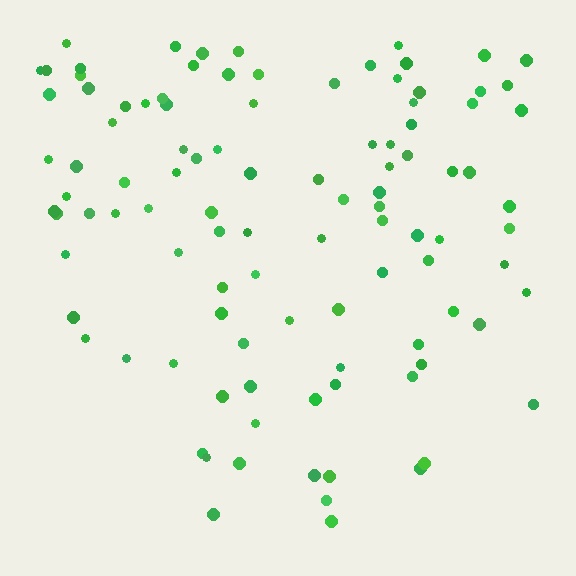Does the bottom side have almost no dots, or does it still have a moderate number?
Still a moderate number, just noticeably fewer than the top.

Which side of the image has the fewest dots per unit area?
The bottom.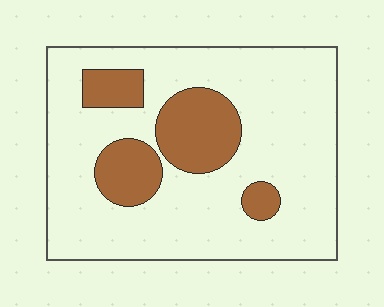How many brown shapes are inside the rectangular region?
4.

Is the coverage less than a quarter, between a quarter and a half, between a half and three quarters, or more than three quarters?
Less than a quarter.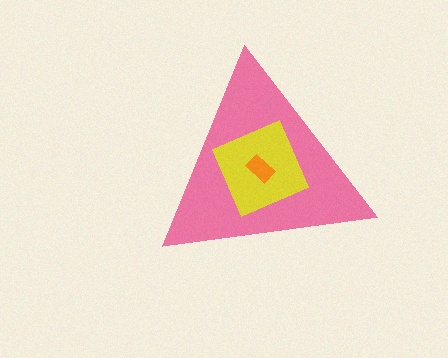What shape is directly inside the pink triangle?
The yellow diamond.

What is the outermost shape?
The pink triangle.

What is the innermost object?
The orange rectangle.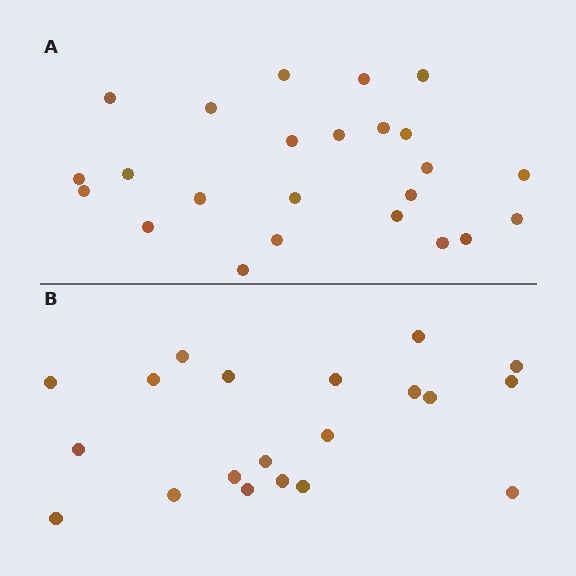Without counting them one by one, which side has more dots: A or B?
Region A (the top region) has more dots.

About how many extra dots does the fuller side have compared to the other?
Region A has about 4 more dots than region B.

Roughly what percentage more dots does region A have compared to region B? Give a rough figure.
About 20% more.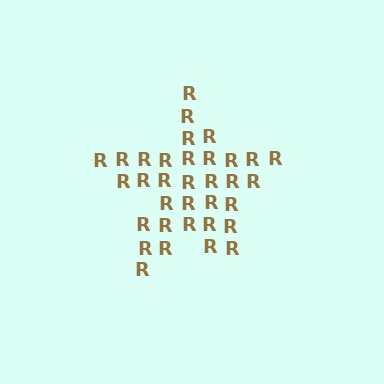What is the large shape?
The large shape is a star.